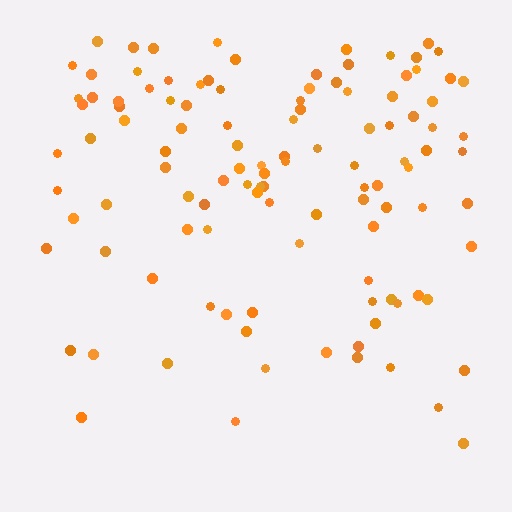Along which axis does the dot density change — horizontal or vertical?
Vertical.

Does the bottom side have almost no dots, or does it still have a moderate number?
Still a moderate number, just noticeably fewer than the top.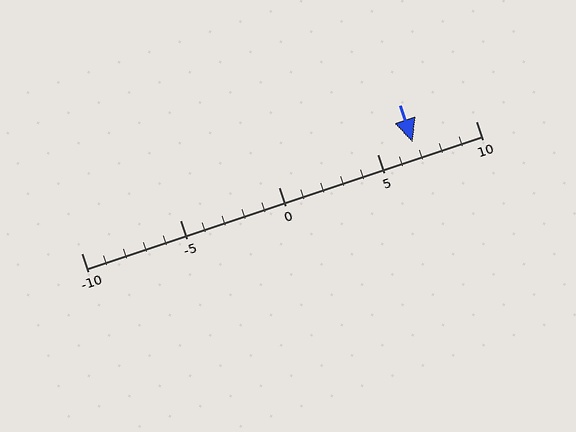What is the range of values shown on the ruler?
The ruler shows values from -10 to 10.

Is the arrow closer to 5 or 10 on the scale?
The arrow is closer to 5.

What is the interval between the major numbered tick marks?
The major tick marks are spaced 5 units apart.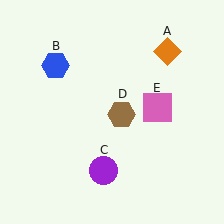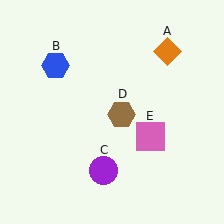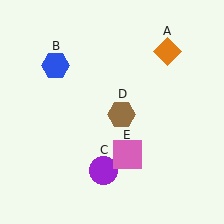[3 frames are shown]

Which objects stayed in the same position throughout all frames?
Orange diamond (object A) and blue hexagon (object B) and purple circle (object C) and brown hexagon (object D) remained stationary.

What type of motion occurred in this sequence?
The pink square (object E) rotated clockwise around the center of the scene.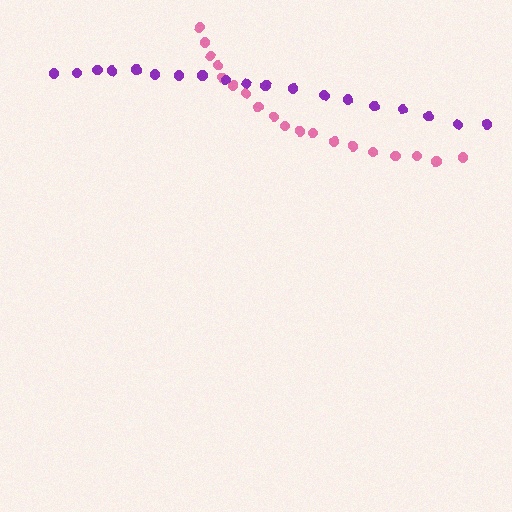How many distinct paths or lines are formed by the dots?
There are 2 distinct paths.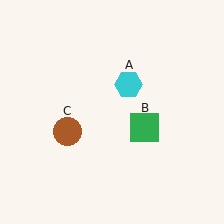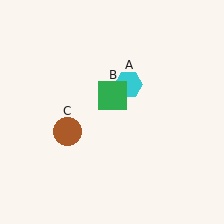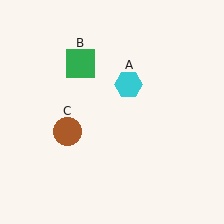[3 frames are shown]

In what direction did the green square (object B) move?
The green square (object B) moved up and to the left.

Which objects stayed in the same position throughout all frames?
Cyan hexagon (object A) and brown circle (object C) remained stationary.